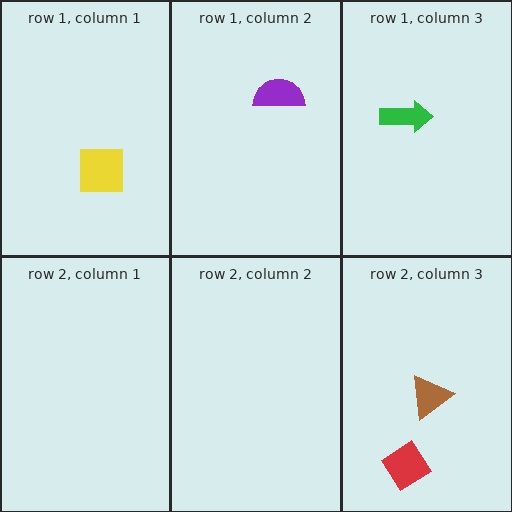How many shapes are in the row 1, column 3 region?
1.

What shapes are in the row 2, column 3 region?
The red diamond, the brown triangle.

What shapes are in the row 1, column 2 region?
The purple semicircle.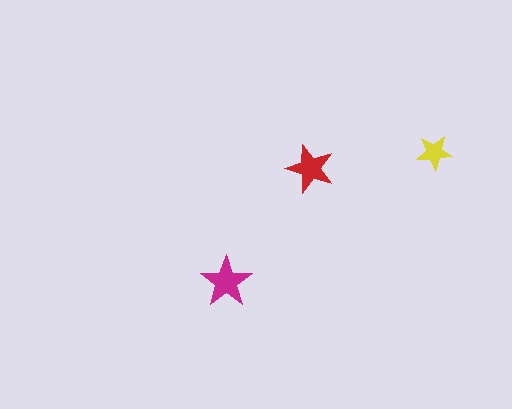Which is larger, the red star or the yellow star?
The red one.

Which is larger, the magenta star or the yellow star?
The magenta one.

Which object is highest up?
The yellow star is topmost.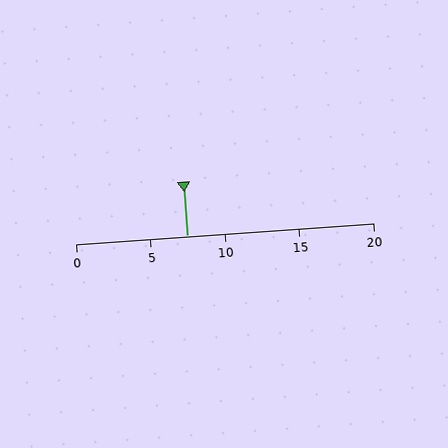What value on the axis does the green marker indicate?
The marker indicates approximately 7.5.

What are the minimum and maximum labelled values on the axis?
The axis runs from 0 to 20.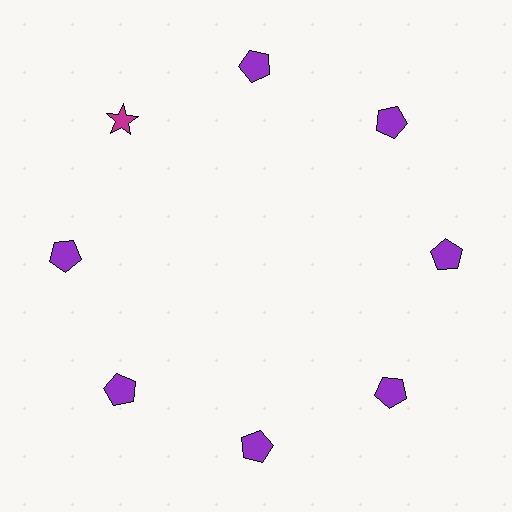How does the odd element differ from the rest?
It differs in both color (magenta instead of purple) and shape (star instead of pentagon).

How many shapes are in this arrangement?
There are 8 shapes arranged in a ring pattern.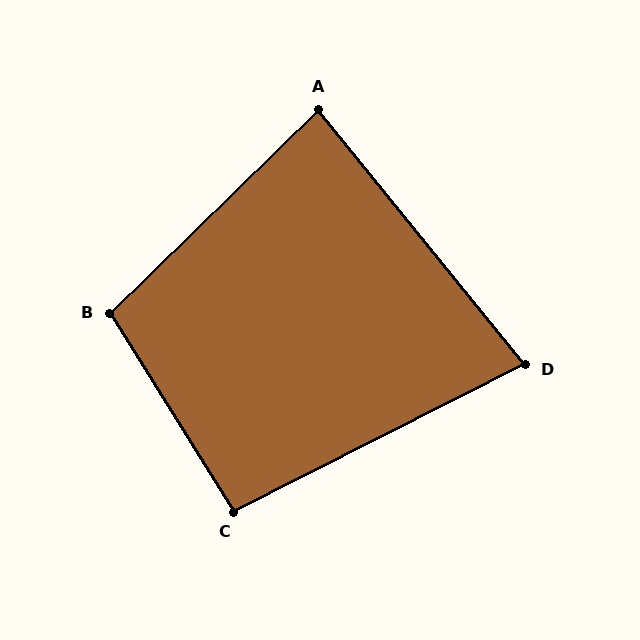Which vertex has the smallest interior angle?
D, at approximately 78 degrees.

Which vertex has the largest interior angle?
B, at approximately 102 degrees.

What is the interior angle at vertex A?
Approximately 85 degrees (acute).